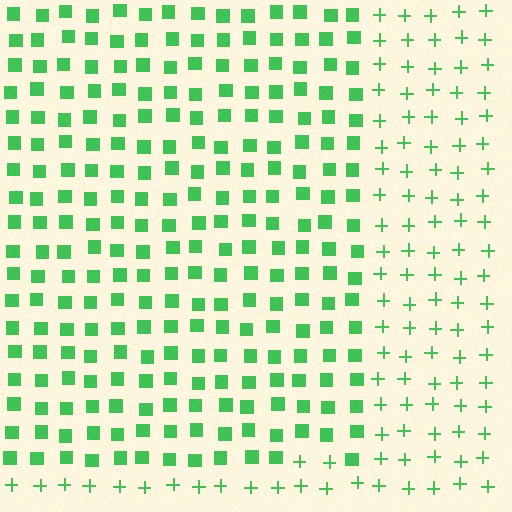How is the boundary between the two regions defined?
The boundary is defined by a change in element shape: squares inside vs. plus signs outside. All elements share the same color and spacing.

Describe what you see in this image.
The image is filled with small green elements arranged in a uniform grid. A rectangle-shaped region contains squares, while the surrounding area contains plus signs. The boundary is defined purely by the change in element shape.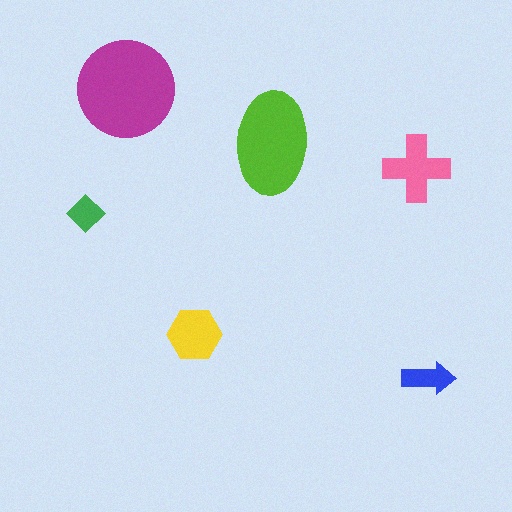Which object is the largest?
The magenta circle.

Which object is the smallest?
The green diamond.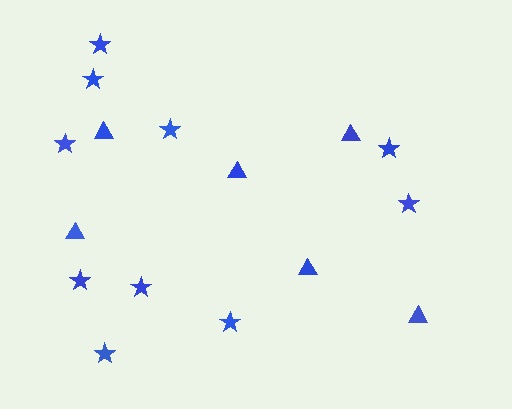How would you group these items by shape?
There are 2 groups: one group of triangles (6) and one group of stars (10).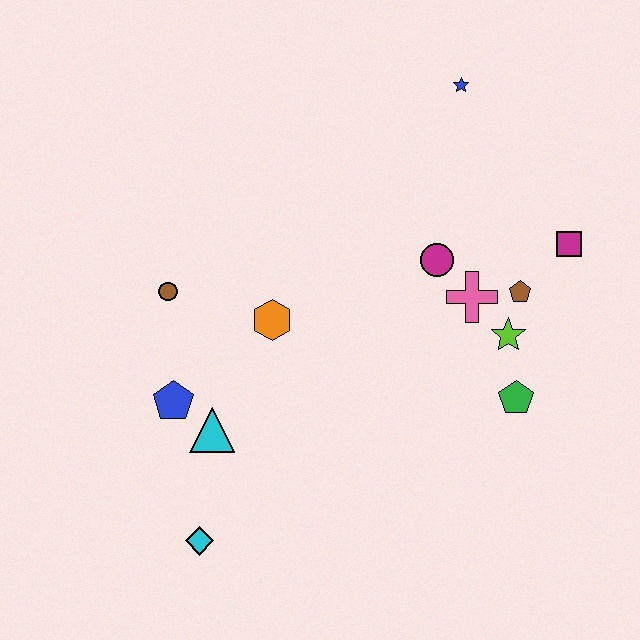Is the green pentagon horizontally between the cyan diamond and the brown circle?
No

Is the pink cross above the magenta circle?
No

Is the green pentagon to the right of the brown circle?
Yes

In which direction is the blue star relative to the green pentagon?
The blue star is above the green pentagon.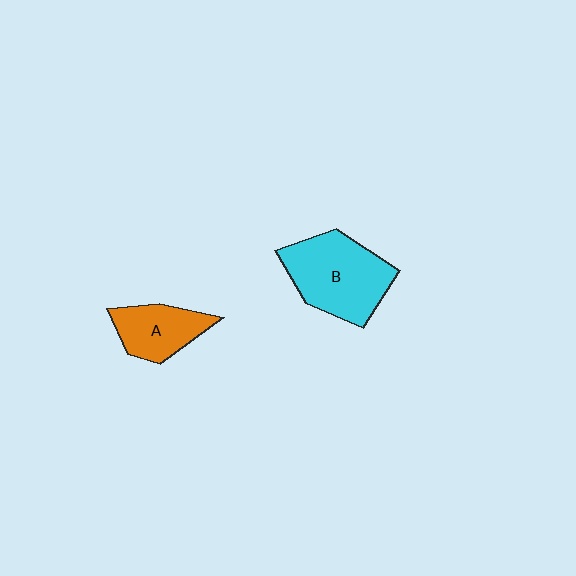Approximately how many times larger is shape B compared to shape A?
Approximately 1.7 times.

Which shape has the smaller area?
Shape A (orange).